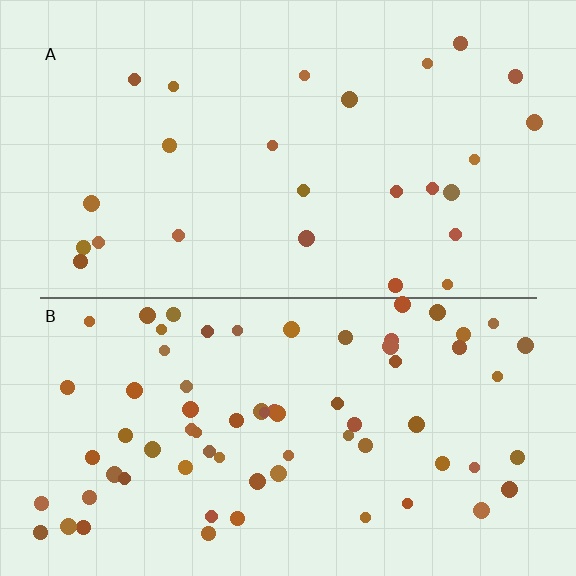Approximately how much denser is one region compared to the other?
Approximately 2.7× — region B over region A.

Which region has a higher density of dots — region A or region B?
B (the bottom).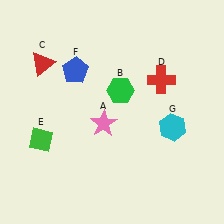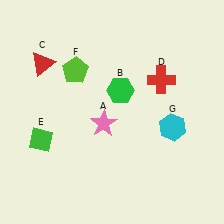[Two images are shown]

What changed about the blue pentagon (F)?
In Image 1, F is blue. In Image 2, it changed to lime.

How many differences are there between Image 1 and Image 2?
There is 1 difference between the two images.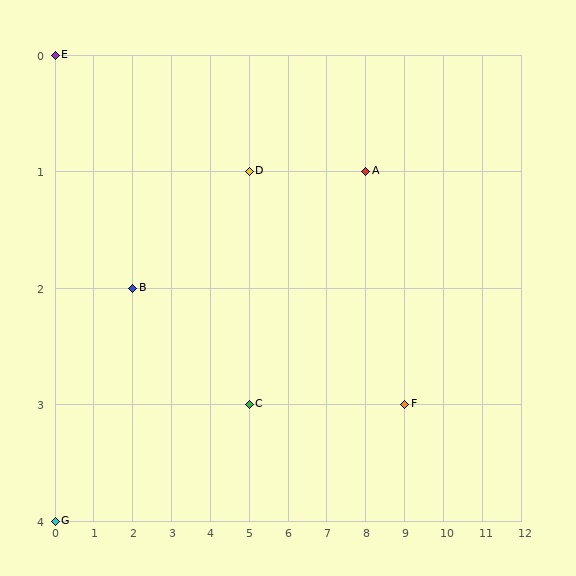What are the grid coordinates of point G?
Point G is at grid coordinates (0, 4).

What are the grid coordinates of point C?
Point C is at grid coordinates (5, 3).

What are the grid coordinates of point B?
Point B is at grid coordinates (2, 2).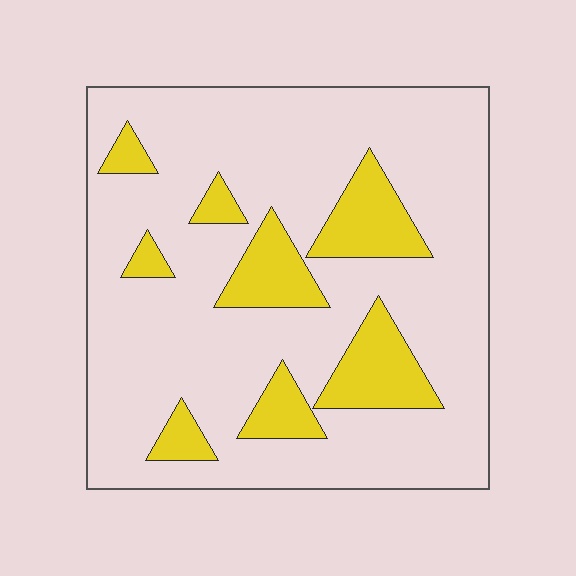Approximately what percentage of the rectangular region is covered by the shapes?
Approximately 20%.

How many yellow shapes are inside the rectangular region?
8.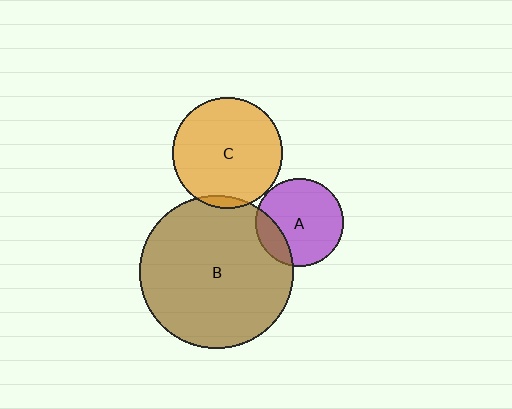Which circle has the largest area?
Circle B (brown).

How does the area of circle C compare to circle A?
Approximately 1.6 times.